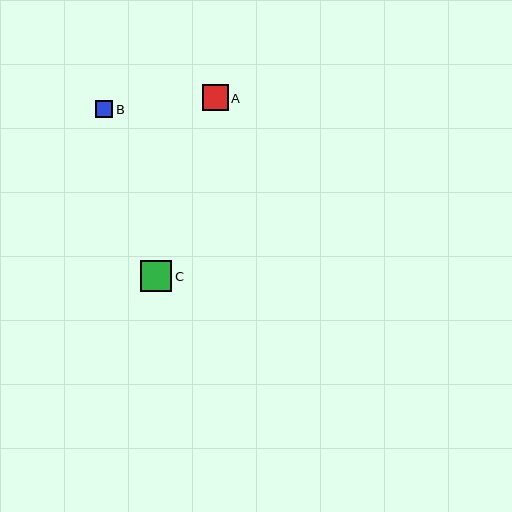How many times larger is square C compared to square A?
Square C is approximately 1.2 times the size of square A.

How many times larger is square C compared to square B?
Square C is approximately 1.8 times the size of square B.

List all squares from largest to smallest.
From largest to smallest: C, A, B.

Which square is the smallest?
Square B is the smallest with a size of approximately 17 pixels.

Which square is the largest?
Square C is the largest with a size of approximately 31 pixels.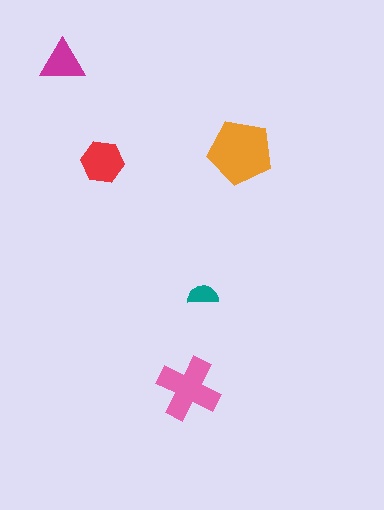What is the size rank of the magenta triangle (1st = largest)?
4th.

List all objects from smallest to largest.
The teal semicircle, the magenta triangle, the red hexagon, the pink cross, the orange pentagon.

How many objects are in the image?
There are 5 objects in the image.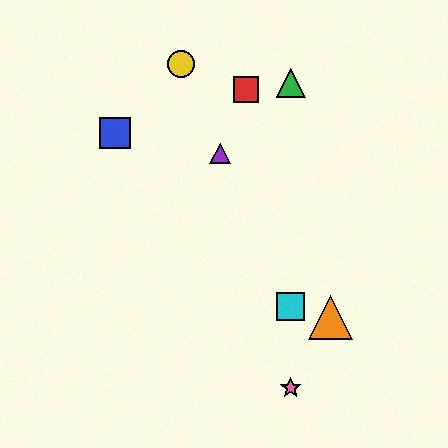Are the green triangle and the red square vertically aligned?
No, the green triangle is at x≈291 and the red square is at x≈246.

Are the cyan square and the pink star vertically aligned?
Yes, both are at x≈291.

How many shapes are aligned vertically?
3 shapes (the green triangle, the cyan square, the pink star) are aligned vertically.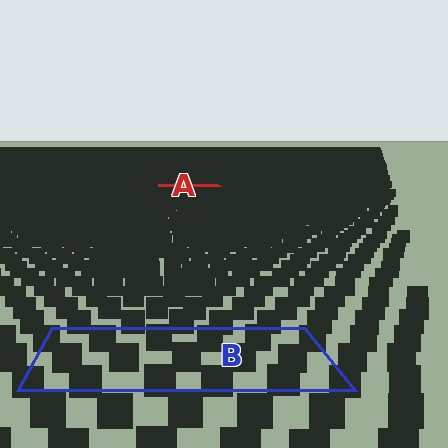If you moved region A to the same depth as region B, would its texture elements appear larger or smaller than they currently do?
They would appear larger. At a closer depth, the same texture elements are projected at a bigger on-screen size.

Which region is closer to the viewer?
Region B is closer. The texture elements there are larger and more spread out.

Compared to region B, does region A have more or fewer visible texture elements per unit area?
Region A has more texture elements per unit area — they are packed more densely because it is farther away.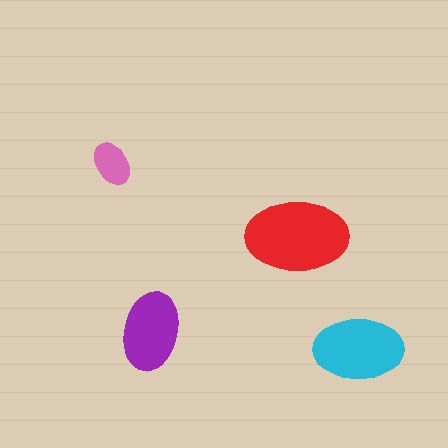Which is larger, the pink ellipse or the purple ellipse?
The purple one.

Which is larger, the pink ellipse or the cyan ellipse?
The cyan one.